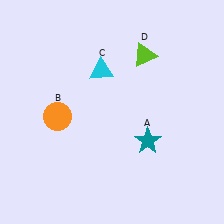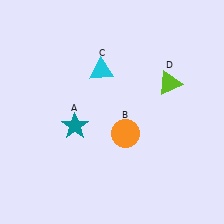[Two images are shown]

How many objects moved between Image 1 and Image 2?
3 objects moved between the two images.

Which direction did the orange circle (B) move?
The orange circle (B) moved right.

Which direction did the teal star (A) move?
The teal star (A) moved left.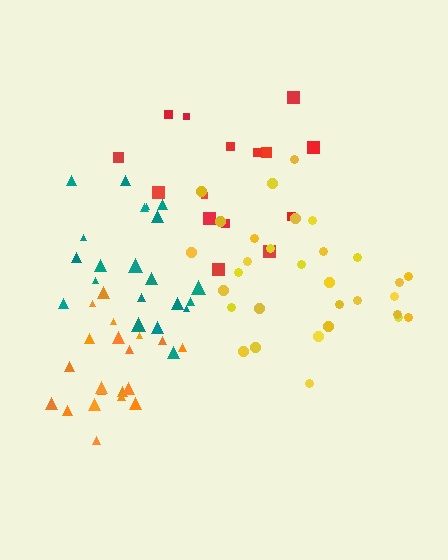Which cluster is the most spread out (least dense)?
Red.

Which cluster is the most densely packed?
Orange.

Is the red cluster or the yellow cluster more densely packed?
Yellow.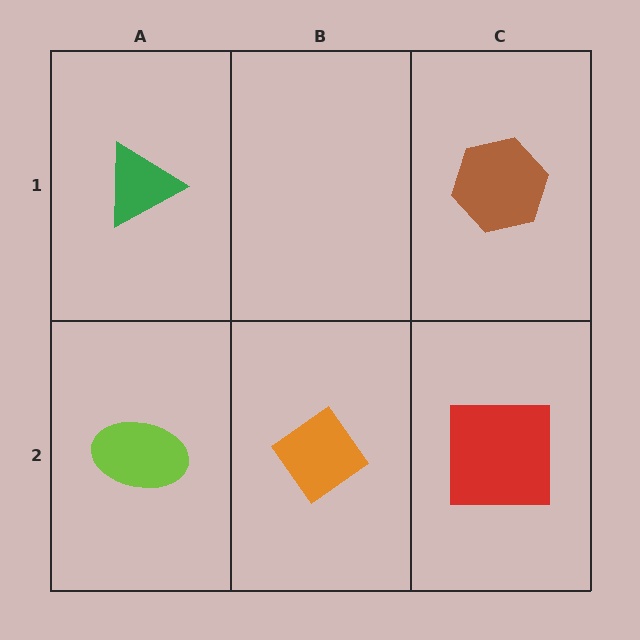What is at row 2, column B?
An orange diamond.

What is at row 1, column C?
A brown hexagon.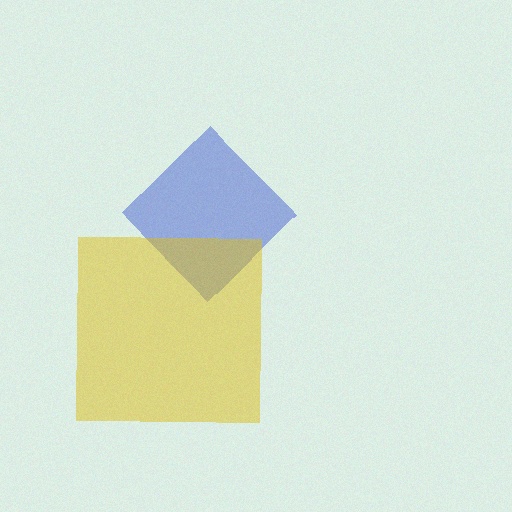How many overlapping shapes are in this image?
There are 2 overlapping shapes in the image.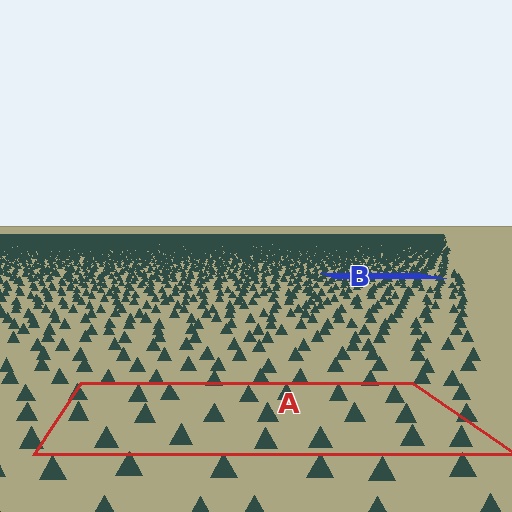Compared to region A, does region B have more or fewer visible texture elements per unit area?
Region B has more texture elements per unit area — they are packed more densely because it is farther away.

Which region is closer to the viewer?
Region A is closer. The texture elements there are larger and more spread out.